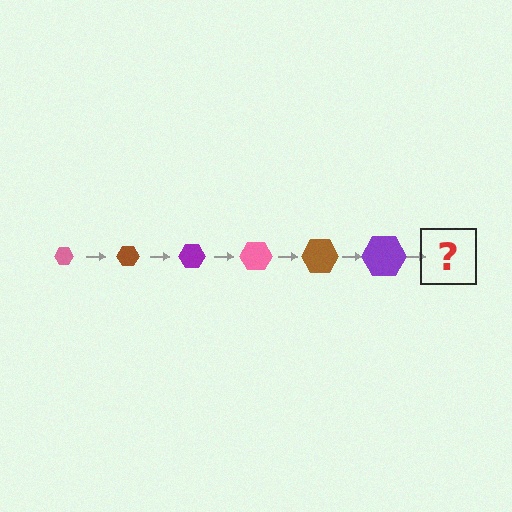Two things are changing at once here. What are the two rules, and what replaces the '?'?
The two rules are that the hexagon grows larger each step and the color cycles through pink, brown, and purple. The '?' should be a pink hexagon, larger than the previous one.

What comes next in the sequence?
The next element should be a pink hexagon, larger than the previous one.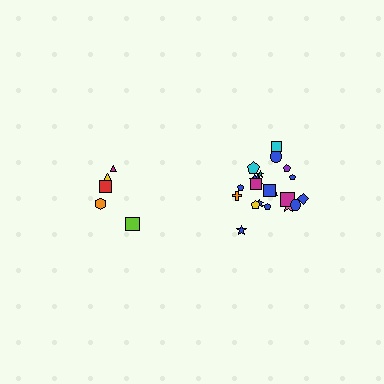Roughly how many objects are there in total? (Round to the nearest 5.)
Roughly 25 objects in total.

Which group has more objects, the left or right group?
The right group.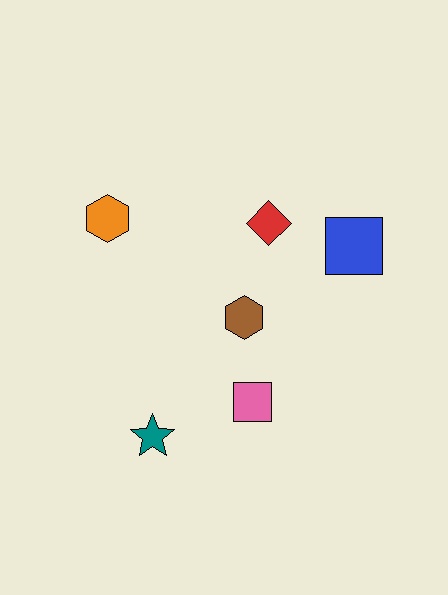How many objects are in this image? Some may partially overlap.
There are 6 objects.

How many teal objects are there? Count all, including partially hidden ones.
There is 1 teal object.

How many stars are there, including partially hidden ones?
There is 1 star.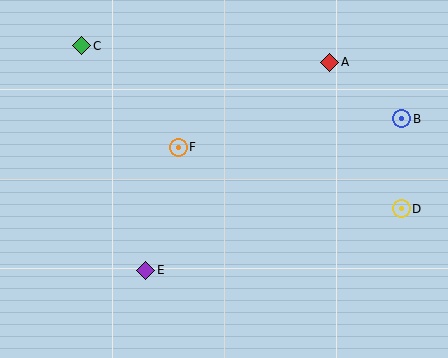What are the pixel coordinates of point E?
Point E is at (146, 270).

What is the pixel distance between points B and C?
The distance between B and C is 328 pixels.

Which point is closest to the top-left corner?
Point C is closest to the top-left corner.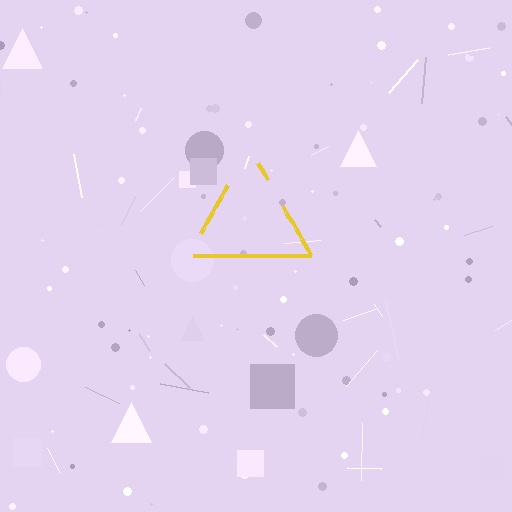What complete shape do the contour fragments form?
The contour fragments form a triangle.